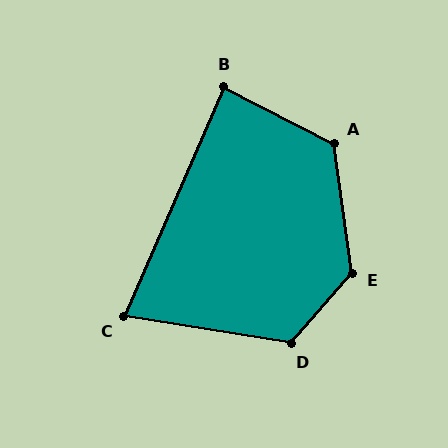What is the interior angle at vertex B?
Approximately 87 degrees (approximately right).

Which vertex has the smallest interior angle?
C, at approximately 75 degrees.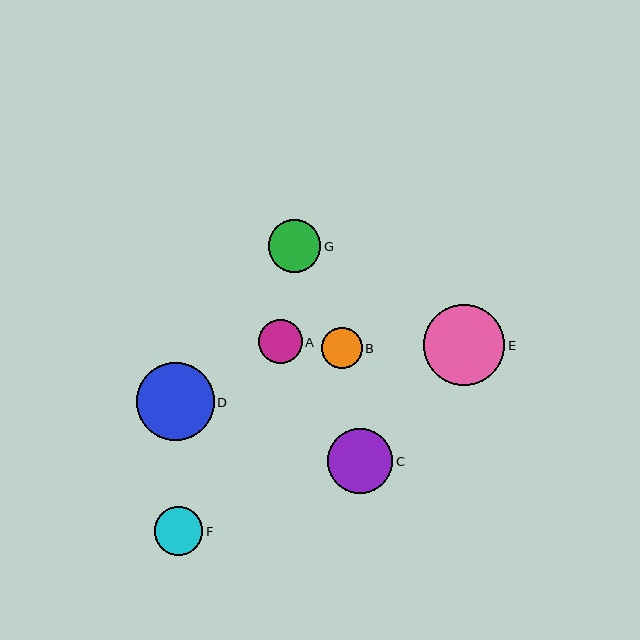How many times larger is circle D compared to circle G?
Circle D is approximately 1.5 times the size of circle G.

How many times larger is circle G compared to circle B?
Circle G is approximately 1.3 times the size of circle B.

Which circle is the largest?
Circle E is the largest with a size of approximately 81 pixels.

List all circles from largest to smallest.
From largest to smallest: E, D, C, G, F, A, B.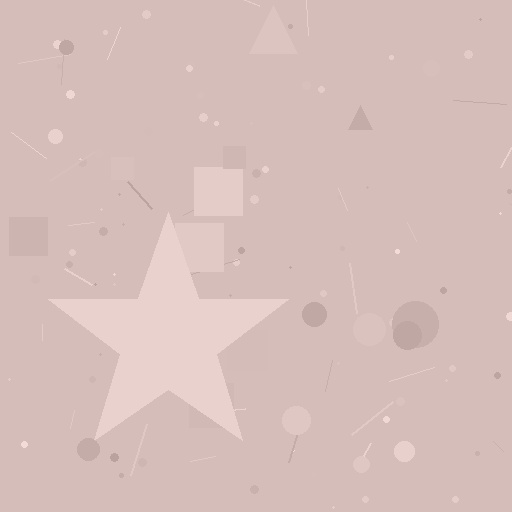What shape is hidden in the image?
A star is hidden in the image.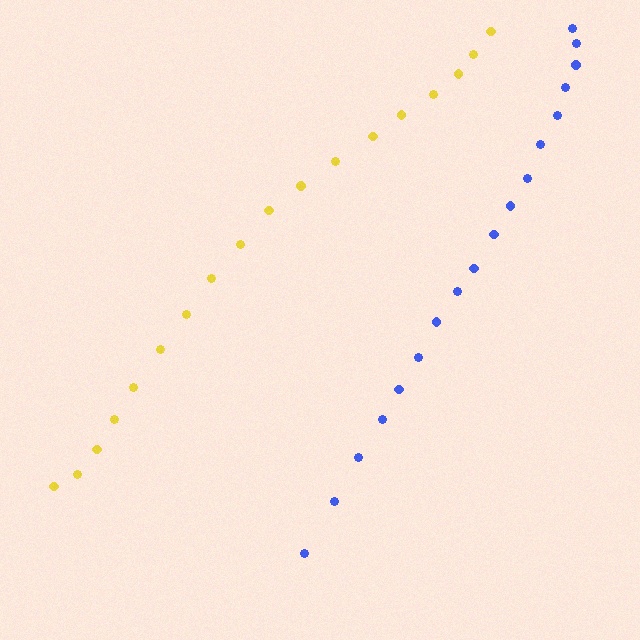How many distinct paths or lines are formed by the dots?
There are 2 distinct paths.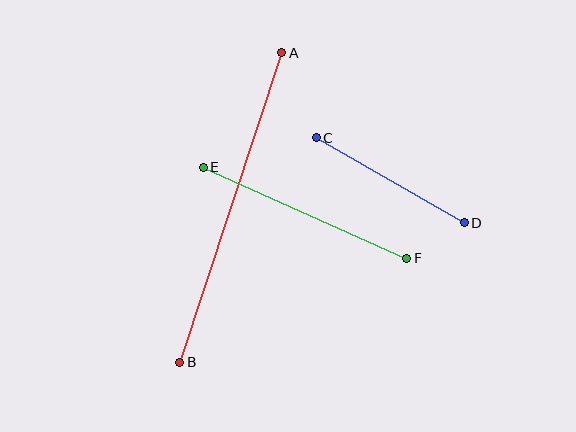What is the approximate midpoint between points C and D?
The midpoint is at approximately (390, 180) pixels.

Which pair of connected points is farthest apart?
Points A and B are farthest apart.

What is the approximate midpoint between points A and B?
The midpoint is at approximately (231, 207) pixels.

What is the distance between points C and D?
The distance is approximately 170 pixels.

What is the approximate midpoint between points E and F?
The midpoint is at approximately (305, 213) pixels.